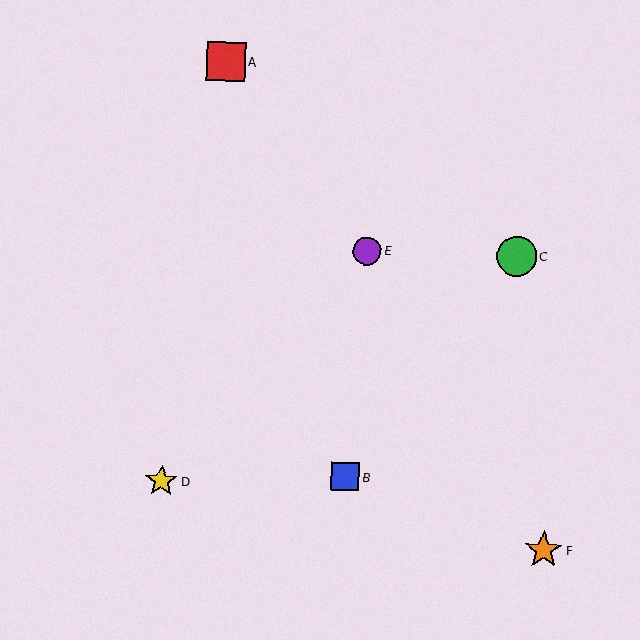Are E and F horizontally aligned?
No, E is at y≈251 and F is at y≈550.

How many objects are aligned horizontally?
2 objects (C, E) are aligned horizontally.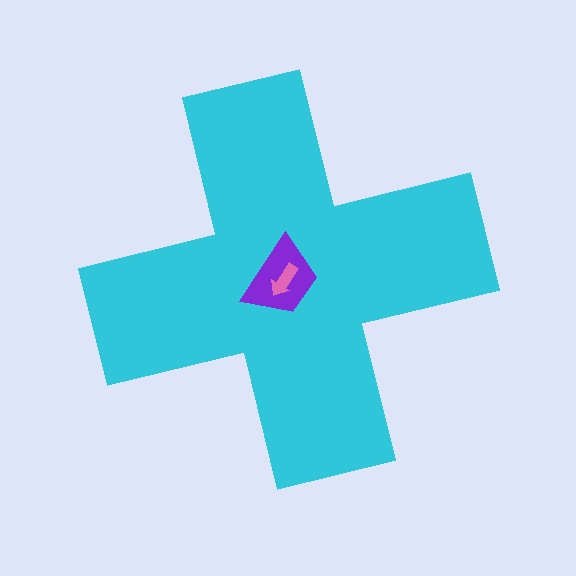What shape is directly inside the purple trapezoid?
The pink arrow.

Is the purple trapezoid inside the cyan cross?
Yes.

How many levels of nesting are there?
3.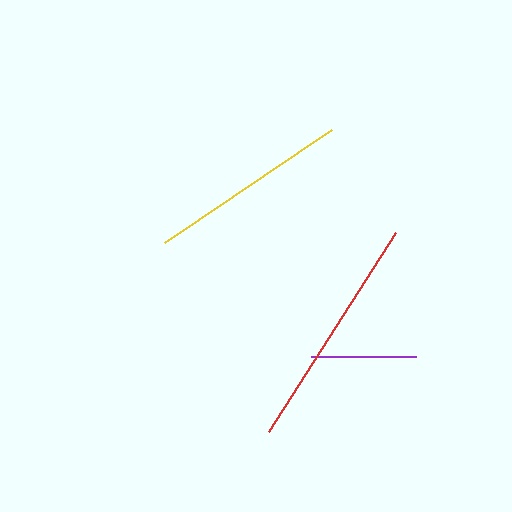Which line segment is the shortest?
The purple line is the shortest at approximately 105 pixels.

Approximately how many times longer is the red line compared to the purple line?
The red line is approximately 2.2 times the length of the purple line.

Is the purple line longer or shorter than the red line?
The red line is longer than the purple line.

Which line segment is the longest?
The red line is the longest at approximately 236 pixels.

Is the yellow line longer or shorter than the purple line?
The yellow line is longer than the purple line.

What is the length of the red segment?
The red segment is approximately 236 pixels long.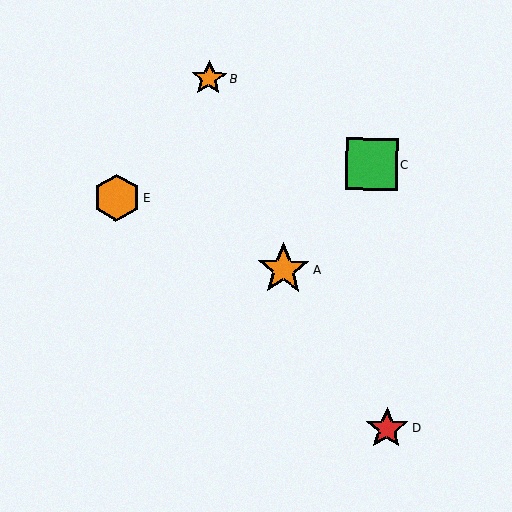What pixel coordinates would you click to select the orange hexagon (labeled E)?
Click at (117, 198) to select the orange hexagon E.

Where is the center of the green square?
The center of the green square is at (372, 164).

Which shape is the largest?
The orange star (labeled A) is the largest.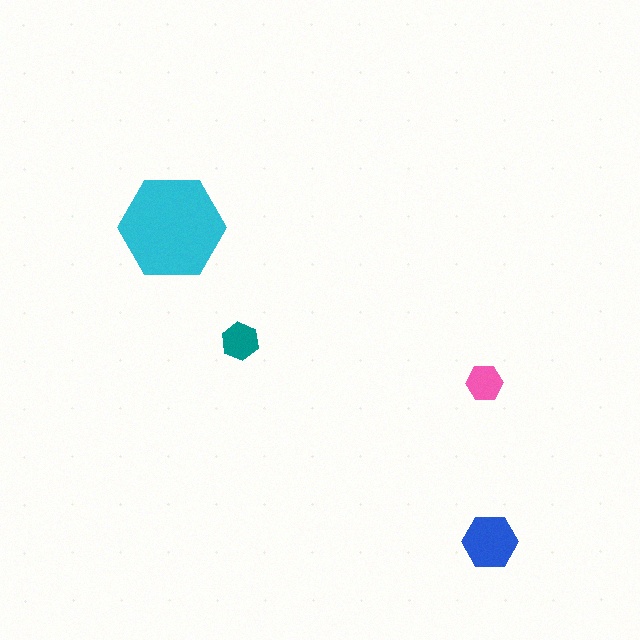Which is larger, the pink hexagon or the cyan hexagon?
The cyan one.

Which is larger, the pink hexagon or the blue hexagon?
The blue one.